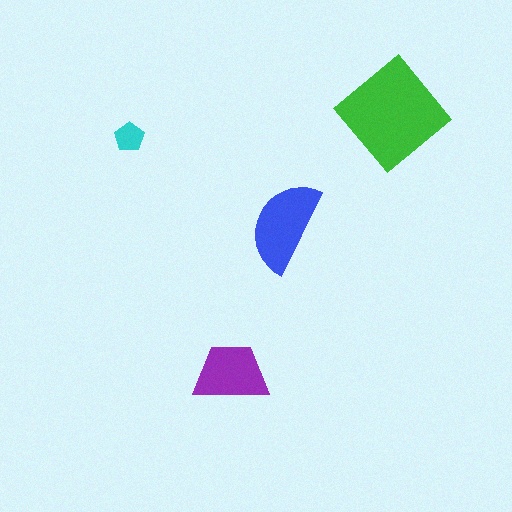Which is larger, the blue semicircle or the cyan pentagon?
The blue semicircle.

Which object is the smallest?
The cyan pentagon.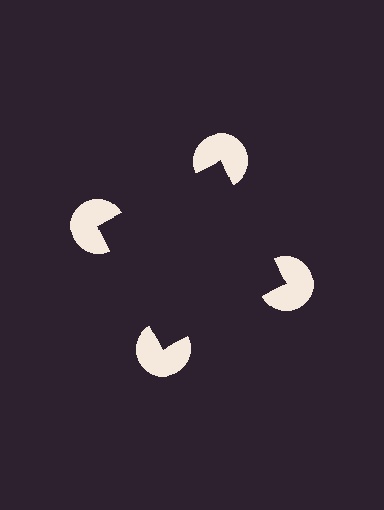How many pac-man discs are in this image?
There are 4 — one at each vertex of the illusory square.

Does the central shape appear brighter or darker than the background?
It typically appears slightly darker than the background, even though no actual brightness change is drawn.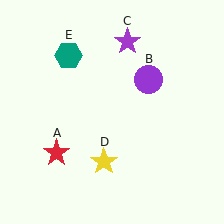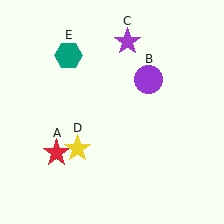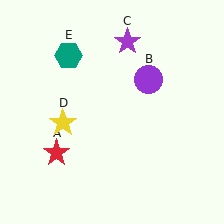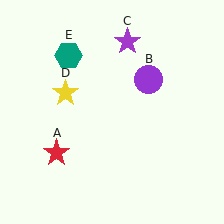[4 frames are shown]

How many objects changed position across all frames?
1 object changed position: yellow star (object D).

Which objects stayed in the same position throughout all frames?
Red star (object A) and purple circle (object B) and purple star (object C) and teal hexagon (object E) remained stationary.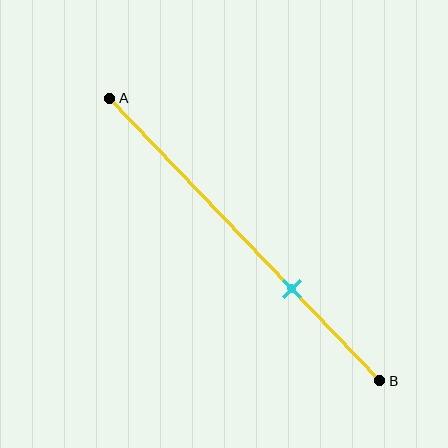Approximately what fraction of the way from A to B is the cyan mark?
The cyan mark is approximately 65% of the way from A to B.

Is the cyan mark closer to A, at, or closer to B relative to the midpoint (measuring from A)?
The cyan mark is closer to point B than the midpoint of segment AB.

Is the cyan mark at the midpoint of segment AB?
No, the mark is at about 65% from A, not at the 50% midpoint.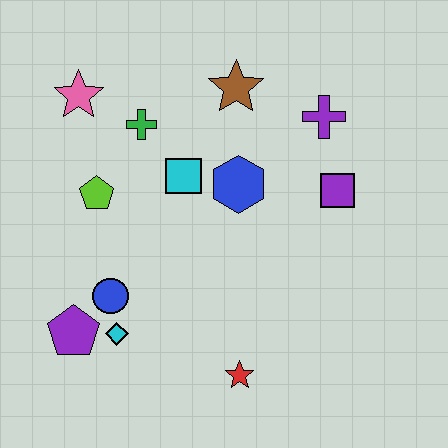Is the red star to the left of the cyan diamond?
No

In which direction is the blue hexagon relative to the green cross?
The blue hexagon is to the right of the green cross.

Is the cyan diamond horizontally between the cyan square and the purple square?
No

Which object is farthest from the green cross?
The red star is farthest from the green cross.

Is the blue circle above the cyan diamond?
Yes